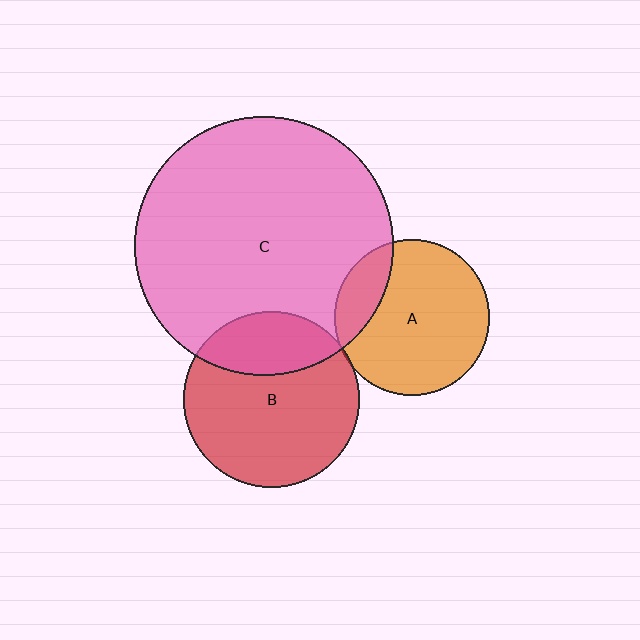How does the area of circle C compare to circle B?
Approximately 2.2 times.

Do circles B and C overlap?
Yes.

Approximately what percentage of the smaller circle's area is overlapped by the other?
Approximately 25%.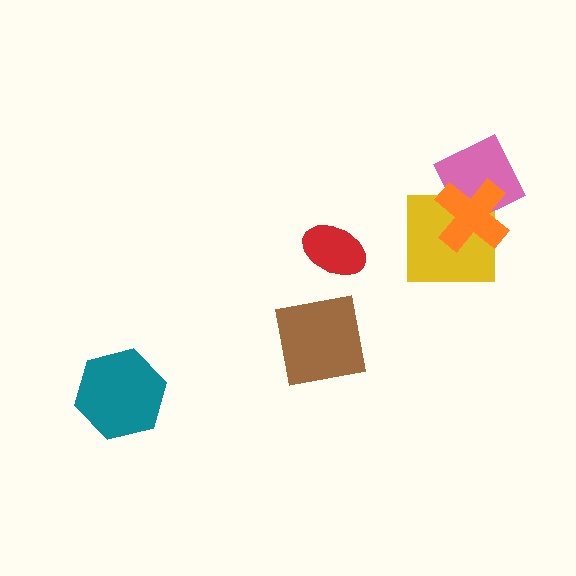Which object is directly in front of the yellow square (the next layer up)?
The pink square is directly in front of the yellow square.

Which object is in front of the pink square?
The orange cross is in front of the pink square.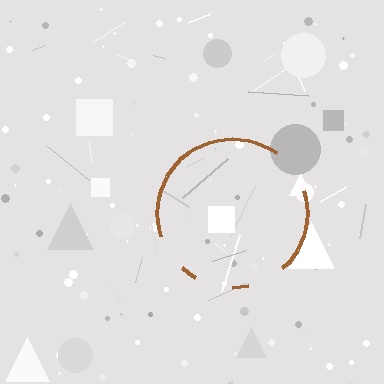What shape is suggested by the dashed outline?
The dashed outline suggests a circle.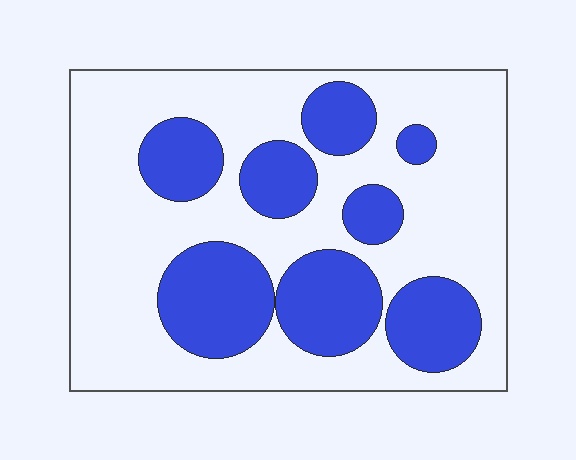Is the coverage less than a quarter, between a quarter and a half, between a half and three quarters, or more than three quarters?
Between a quarter and a half.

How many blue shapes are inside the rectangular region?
8.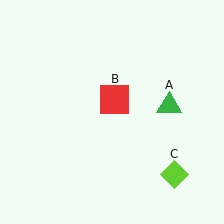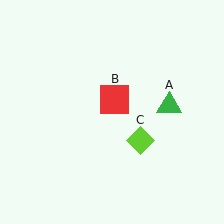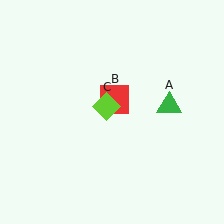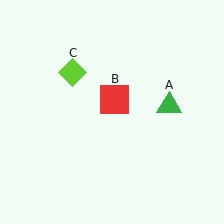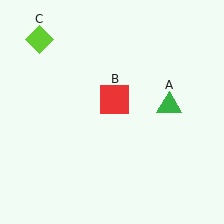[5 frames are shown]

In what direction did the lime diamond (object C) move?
The lime diamond (object C) moved up and to the left.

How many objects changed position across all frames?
1 object changed position: lime diamond (object C).